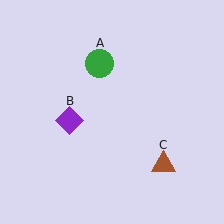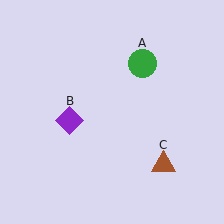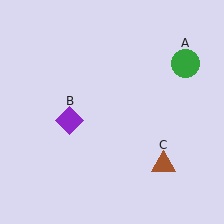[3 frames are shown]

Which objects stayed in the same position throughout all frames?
Purple diamond (object B) and brown triangle (object C) remained stationary.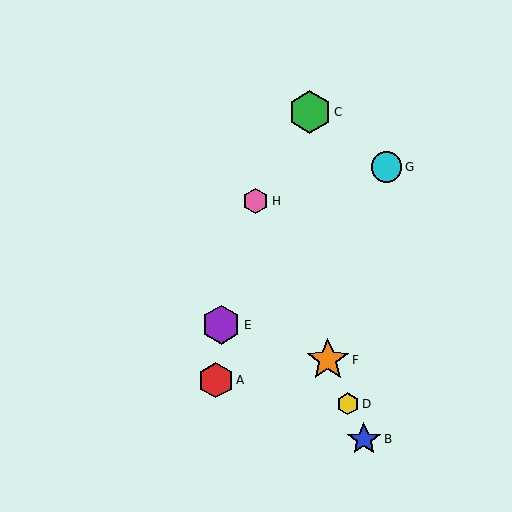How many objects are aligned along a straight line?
4 objects (B, D, F, H) are aligned along a straight line.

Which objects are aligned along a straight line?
Objects B, D, F, H are aligned along a straight line.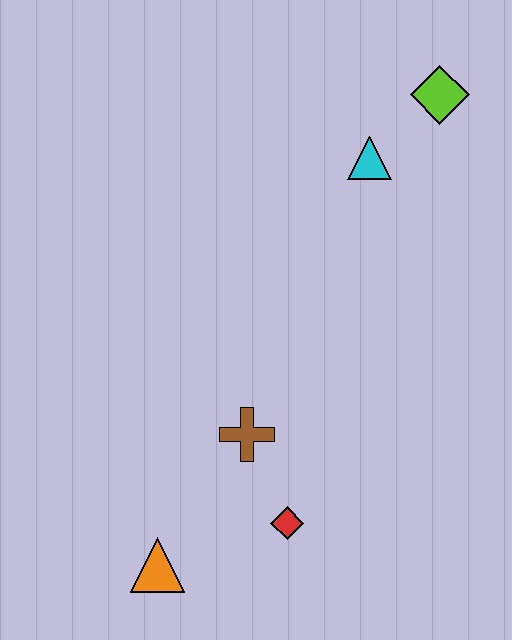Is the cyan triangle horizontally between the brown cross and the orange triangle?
No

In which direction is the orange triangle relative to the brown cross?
The orange triangle is below the brown cross.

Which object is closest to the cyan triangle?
The lime diamond is closest to the cyan triangle.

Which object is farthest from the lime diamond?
The orange triangle is farthest from the lime diamond.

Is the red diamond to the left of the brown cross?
No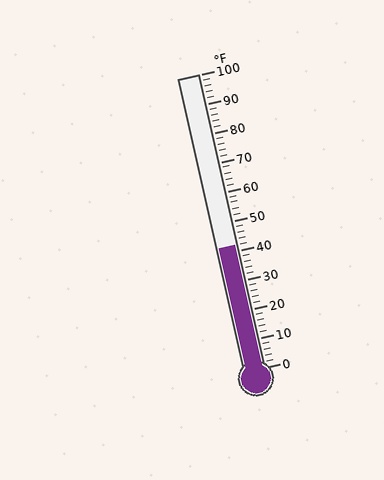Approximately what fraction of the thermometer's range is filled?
The thermometer is filled to approximately 40% of its range.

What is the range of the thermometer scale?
The thermometer scale ranges from 0°F to 100°F.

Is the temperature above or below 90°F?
The temperature is below 90°F.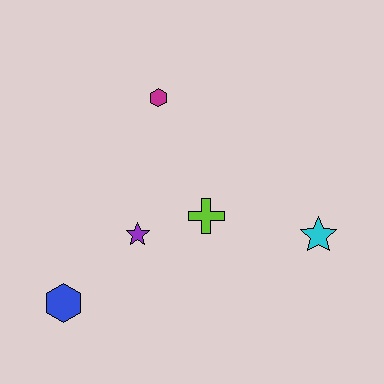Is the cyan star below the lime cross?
Yes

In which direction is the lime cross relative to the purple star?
The lime cross is to the right of the purple star.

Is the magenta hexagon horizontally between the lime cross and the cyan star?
No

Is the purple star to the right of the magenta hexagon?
No